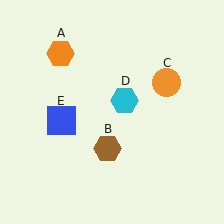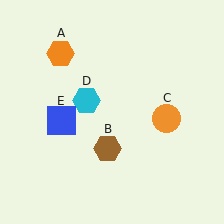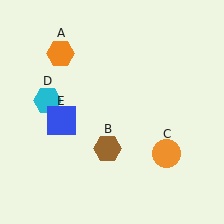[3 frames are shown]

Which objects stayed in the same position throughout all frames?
Orange hexagon (object A) and brown hexagon (object B) and blue square (object E) remained stationary.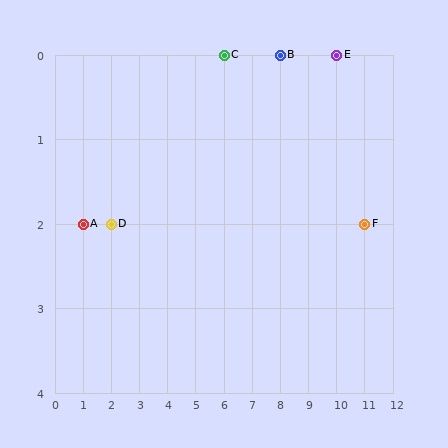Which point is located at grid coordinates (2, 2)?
Point D is at (2, 2).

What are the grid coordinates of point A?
Point A is at grid coordinates (1, 2).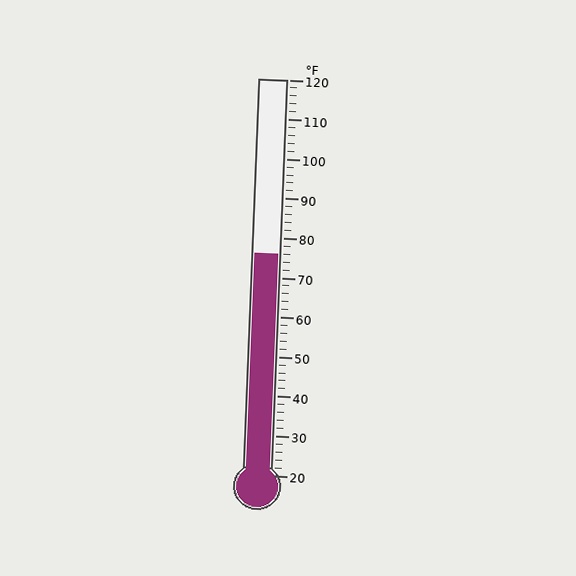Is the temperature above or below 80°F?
The temperature is below 80°F.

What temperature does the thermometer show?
The thermometer shows approximately 76°F.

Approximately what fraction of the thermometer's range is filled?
The thermometer is filled to approximately 55% of its range.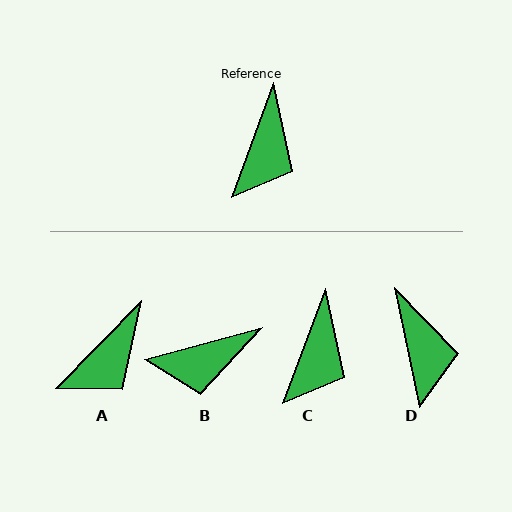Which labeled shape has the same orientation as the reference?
C.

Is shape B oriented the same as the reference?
No, it is off by about 55 degrees.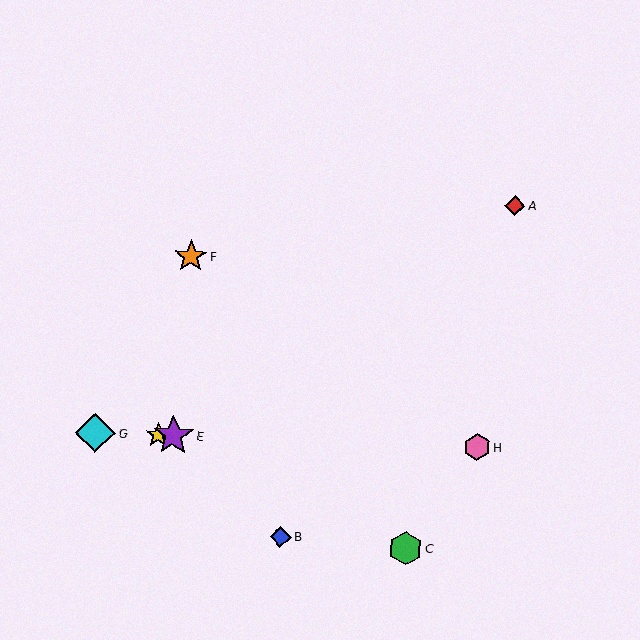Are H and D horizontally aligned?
Yes, both are at y≈447.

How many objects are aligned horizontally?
4 objects (D, E, G, H) are aligned horizontally.